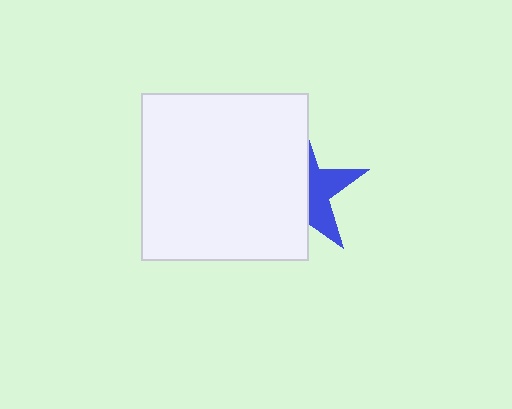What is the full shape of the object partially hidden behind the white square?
The partially hidden object is a blue star.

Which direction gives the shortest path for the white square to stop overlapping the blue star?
Moving left gives the shortest separation.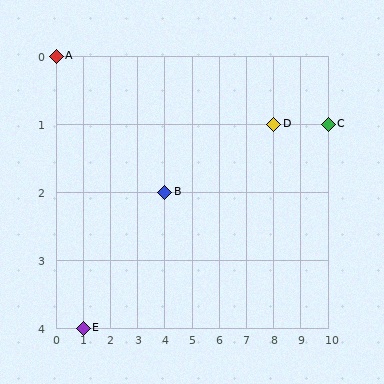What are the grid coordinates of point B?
Point B is at grid coordinates (4, 2).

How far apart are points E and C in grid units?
Points E and C are 9 columns and 3 rows apart (about 9.5 grid units diagonally).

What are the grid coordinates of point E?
Point E is at grid coordinates (1, 4).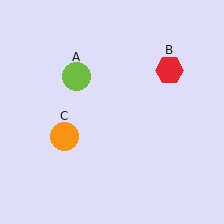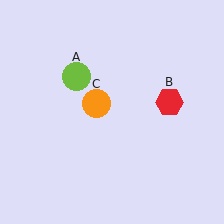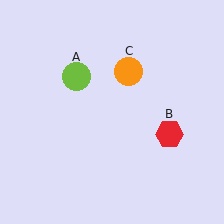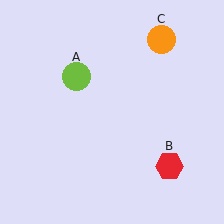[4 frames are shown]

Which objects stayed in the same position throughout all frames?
Lime circle (object A) remained stationary.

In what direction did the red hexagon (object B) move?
The red hexagon (object B) moved down.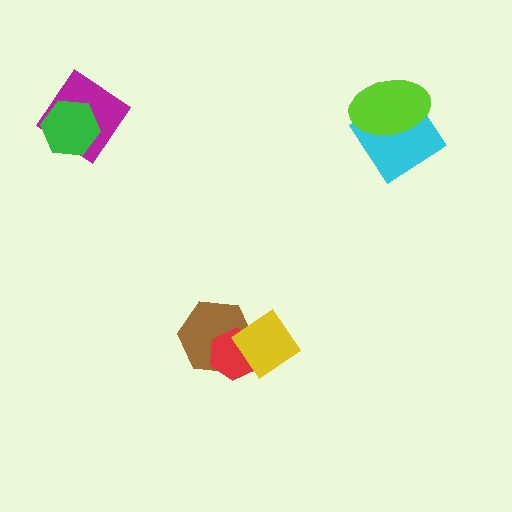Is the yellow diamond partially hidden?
No, no other shape covers it.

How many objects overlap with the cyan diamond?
1 object overlaps with the cyan diamond.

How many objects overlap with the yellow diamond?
2 objects overlap with the yellow diamond.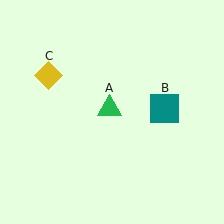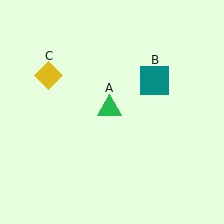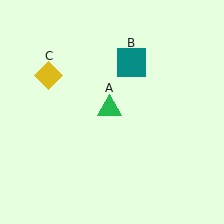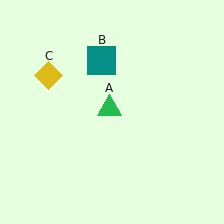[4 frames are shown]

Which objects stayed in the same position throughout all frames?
Green triangle (object A) and yellow diamond (object C) remained stationary.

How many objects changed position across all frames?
1 object changed position: teal square (object B).